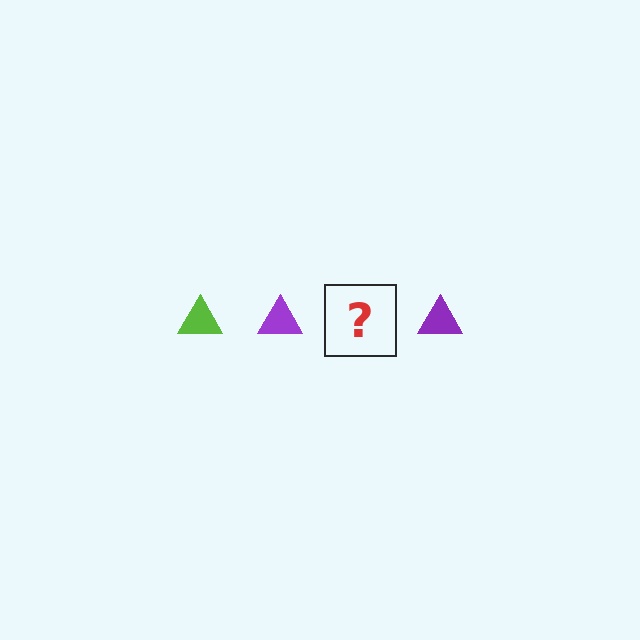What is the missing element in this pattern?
The missing element is a lime triangle.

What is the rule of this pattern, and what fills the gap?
The rule is that the pattern cycles through lime, purple triangles. The gap should be filled with a lime triangle.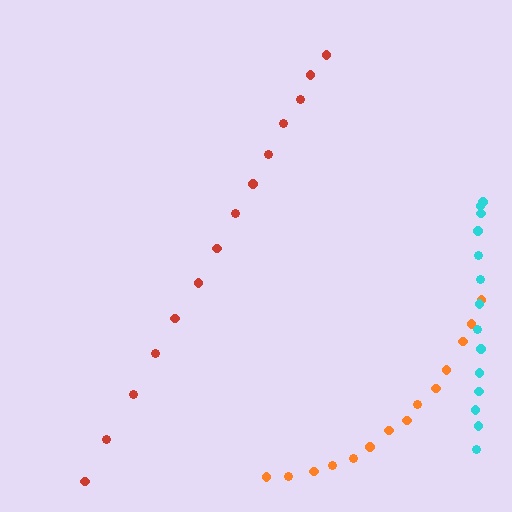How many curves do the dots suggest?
There are 3 distinct paths.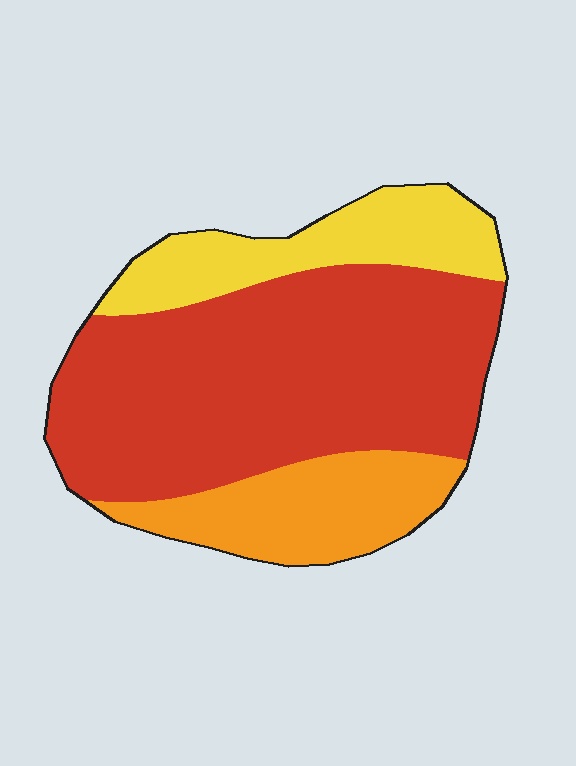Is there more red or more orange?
Red.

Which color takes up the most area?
Red, at roughly 60%.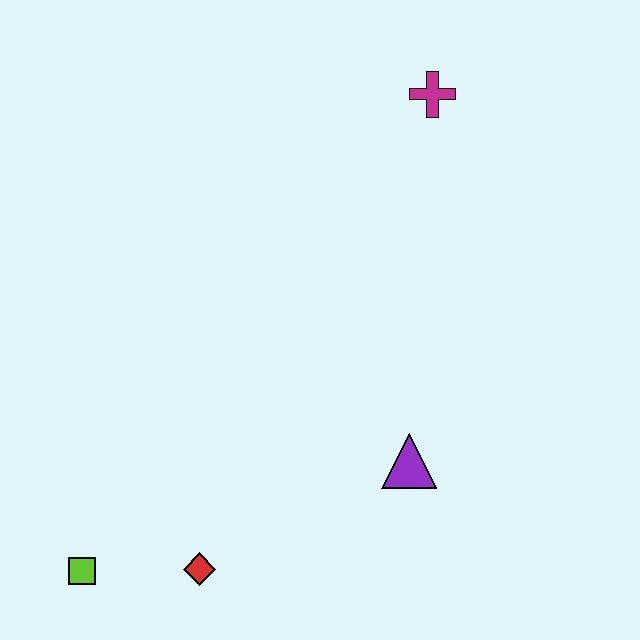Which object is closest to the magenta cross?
The purple triangle is closest to the magenta cross.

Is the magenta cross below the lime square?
No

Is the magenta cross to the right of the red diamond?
Yes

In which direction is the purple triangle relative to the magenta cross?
The purple triangle is below the magenta cross.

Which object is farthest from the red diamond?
The magenta cross is farthest from the red diamond.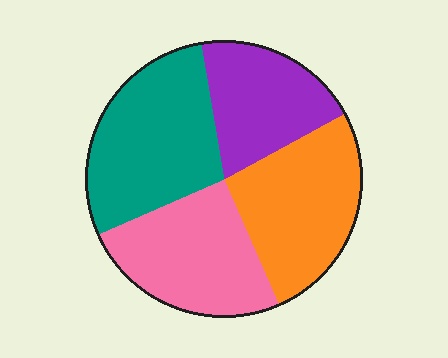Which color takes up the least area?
Purple, at roughly 20%.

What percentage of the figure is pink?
Pink covers about 25% of the figure.